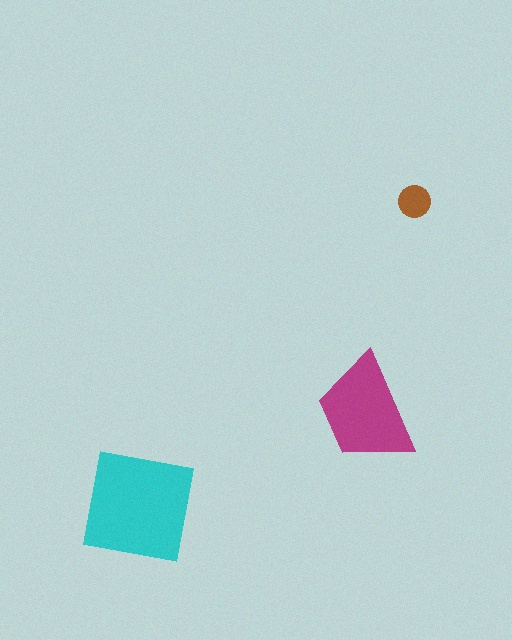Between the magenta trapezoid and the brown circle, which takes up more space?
The magenta trapezoid.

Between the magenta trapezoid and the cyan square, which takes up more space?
The cyan square.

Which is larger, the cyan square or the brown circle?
The cyan square.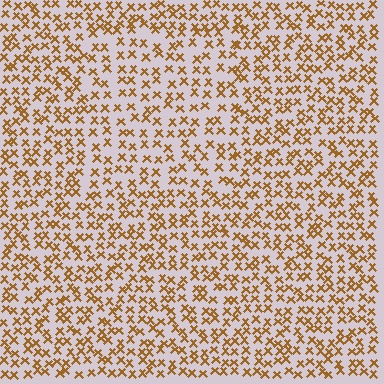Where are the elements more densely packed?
The elements are more densely packed outside the rectangle boundary.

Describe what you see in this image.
The image contains small brown elements arranged at two different densities. A rectangle-shaped region is visible where the elements are less densely packed than the surrounding area.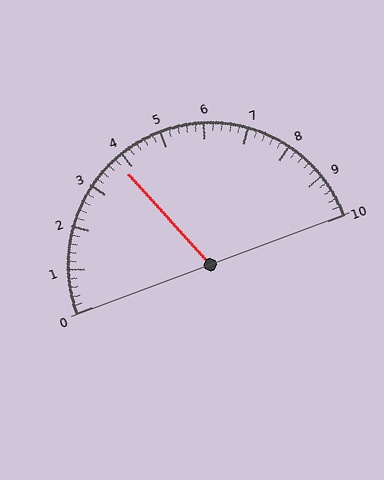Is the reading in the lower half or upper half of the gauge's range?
The reading is in the lower half of the range (0 to 10).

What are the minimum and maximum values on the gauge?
The gauge ranges from 0 to 10.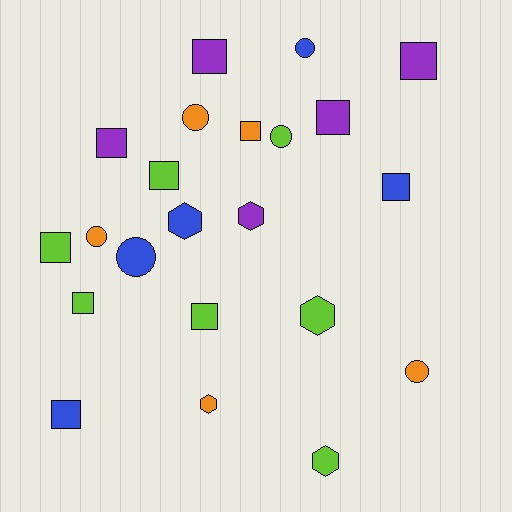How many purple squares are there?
There are 4 purple squares.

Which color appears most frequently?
Lime, with 7 objects.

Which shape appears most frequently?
Square, with 11 objects.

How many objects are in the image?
There are 22 objects.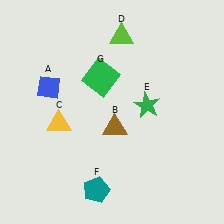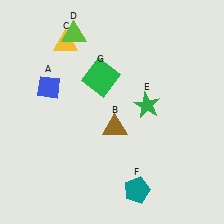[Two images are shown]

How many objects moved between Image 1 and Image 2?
3 objects moved between the two images.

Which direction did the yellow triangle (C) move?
The yellow triangle (C) moved up.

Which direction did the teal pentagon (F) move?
The teal pentagon (F) moved right.